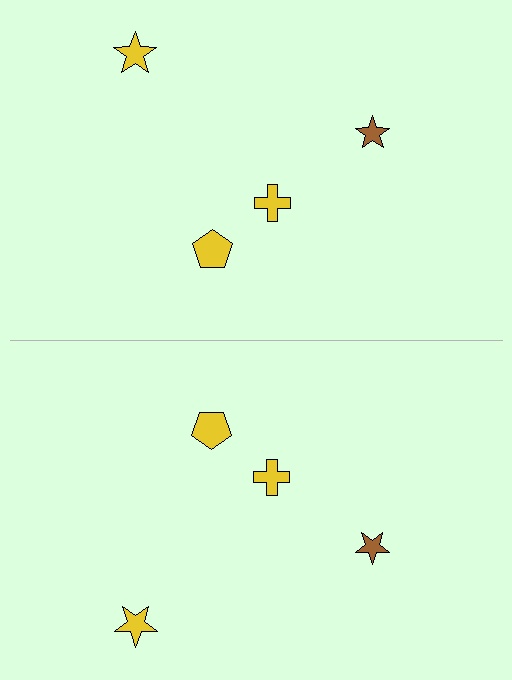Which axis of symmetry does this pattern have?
The pattern has a horizontal axis of symmetry running through the center of the image.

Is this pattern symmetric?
Yes, this pattern has bilateral (reflection) symmetry.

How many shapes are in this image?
There are 8 shapes in this image.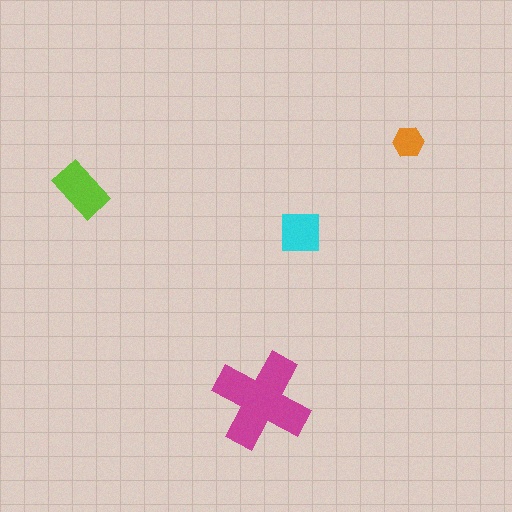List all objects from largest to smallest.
The magenta cross, the lime rectangle, the cyan square, the orange hexagon.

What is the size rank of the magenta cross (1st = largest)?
1st.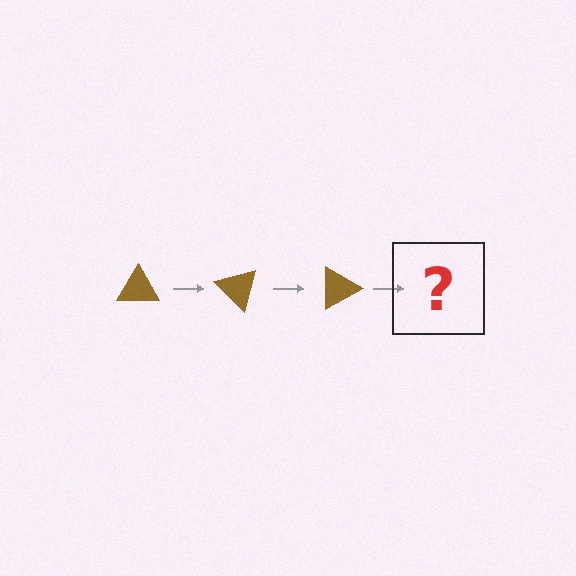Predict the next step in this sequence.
The next step is a brown triangle rotated 135 degrees.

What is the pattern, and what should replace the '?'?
The pattern is that the triangle rotates 45 degrees each step. The '?' should be a brown triangle rotated 135 degrees.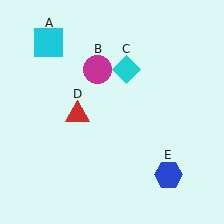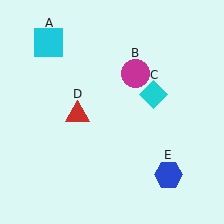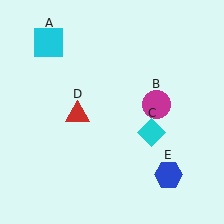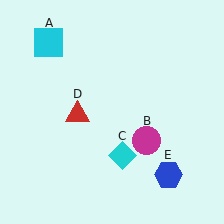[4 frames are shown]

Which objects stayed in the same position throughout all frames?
Cyan square (object A) and red triangle (object D) and blue hexagon (object E) remained stationary.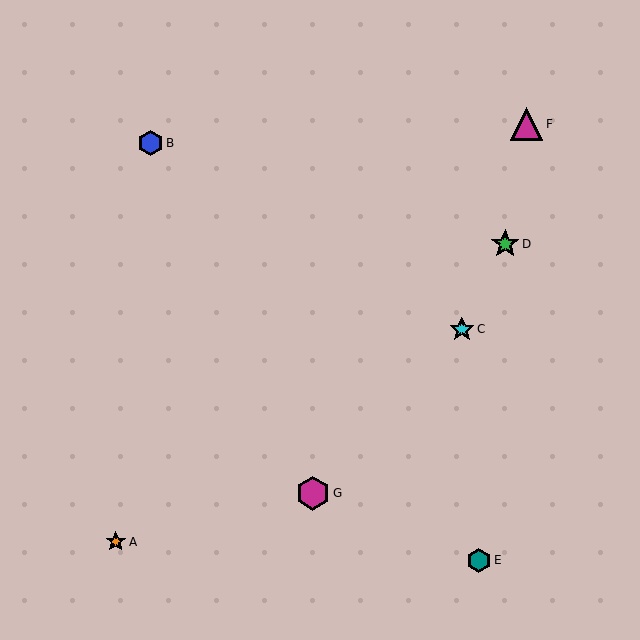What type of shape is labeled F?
Shape F is a magenta triangle.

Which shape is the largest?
The magenta hexagon (labeled G) is the largest.